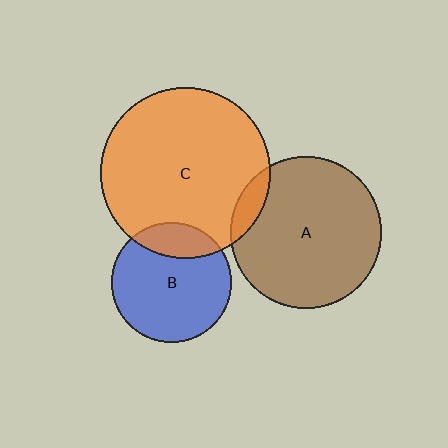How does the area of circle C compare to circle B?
Approximately 2.0 times.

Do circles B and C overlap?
Yes.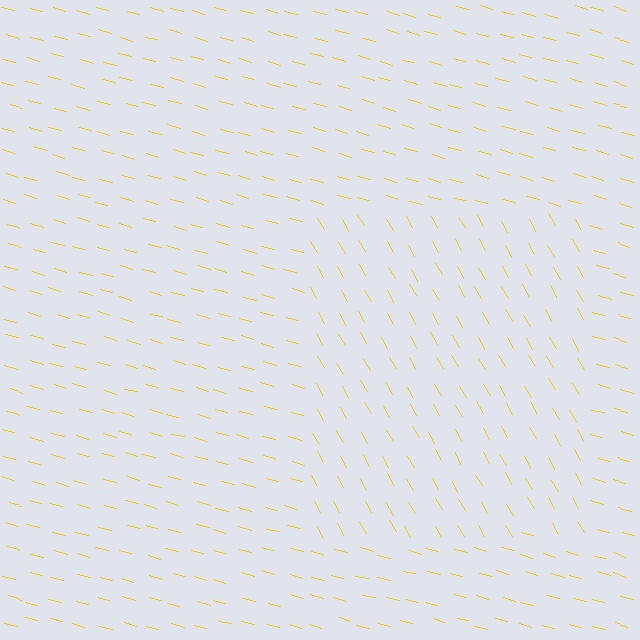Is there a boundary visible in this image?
Yes, there is a texture boundary formed by a change in line orientation.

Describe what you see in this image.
The image is filled with small yellow line segments. A rectangle region in the image has lines oriented differently from the surrounding lines, creating a visible texture boundary.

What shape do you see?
I see a rectangle.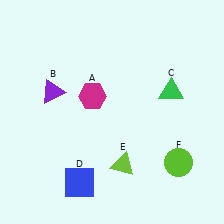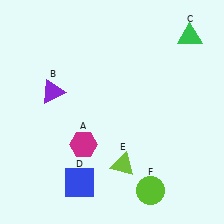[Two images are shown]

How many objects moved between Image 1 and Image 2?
3 objects moved between the two images.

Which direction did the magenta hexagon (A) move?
The magenta hexagon (A) moved down.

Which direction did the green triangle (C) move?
The green triangle (C) moved up.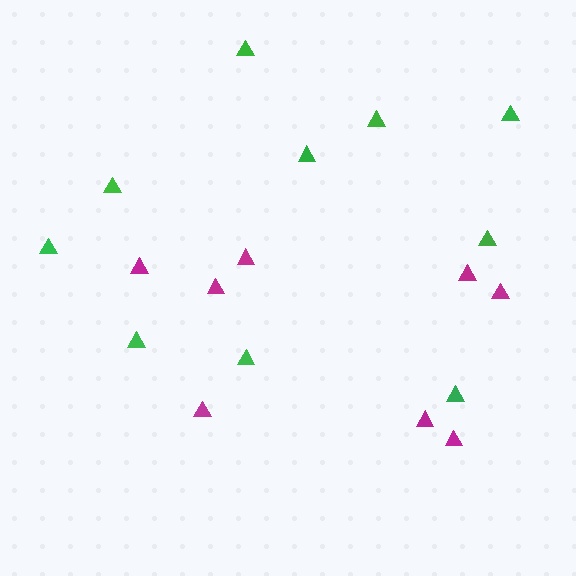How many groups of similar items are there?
There are 2 groups: one group of magenta triangles (8) and one group of green triangles (10).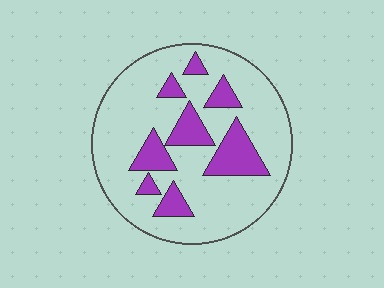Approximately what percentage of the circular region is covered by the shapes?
Approximately 20%.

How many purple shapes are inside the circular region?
8.